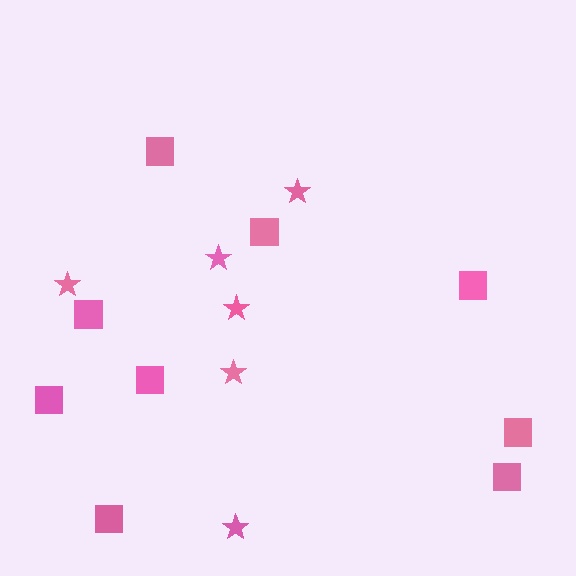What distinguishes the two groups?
There are 2 groups: one group of squares (9) and one group of stars (6).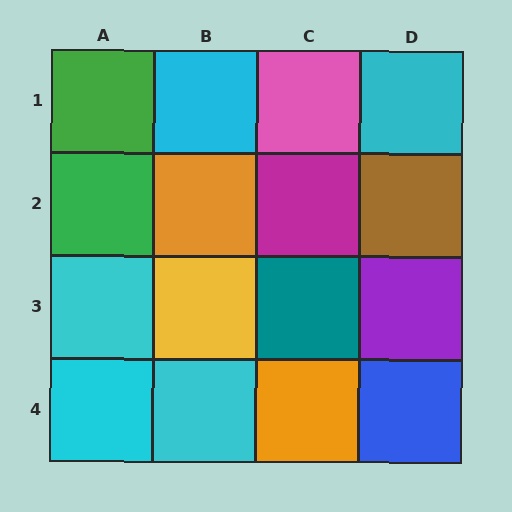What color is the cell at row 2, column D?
Brown.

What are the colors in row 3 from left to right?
Cyan, yellow, teal, purple.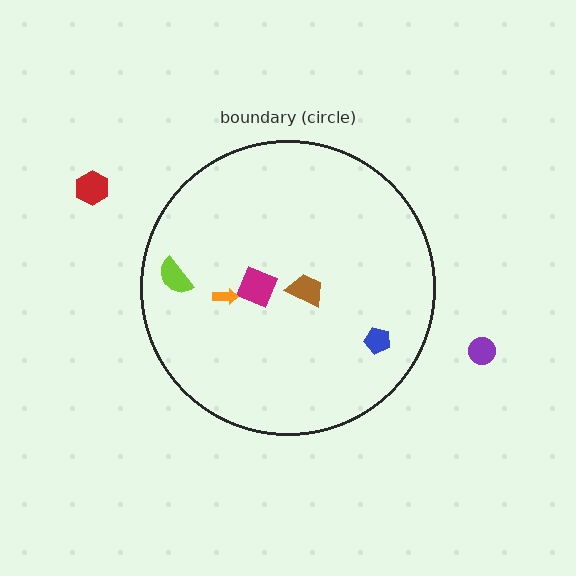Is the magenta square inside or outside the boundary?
Inside.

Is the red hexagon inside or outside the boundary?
Outside.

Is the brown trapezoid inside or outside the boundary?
Inside.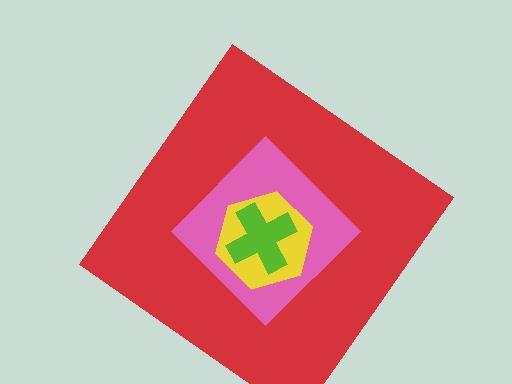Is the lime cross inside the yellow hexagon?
Yes.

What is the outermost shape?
The red diamond.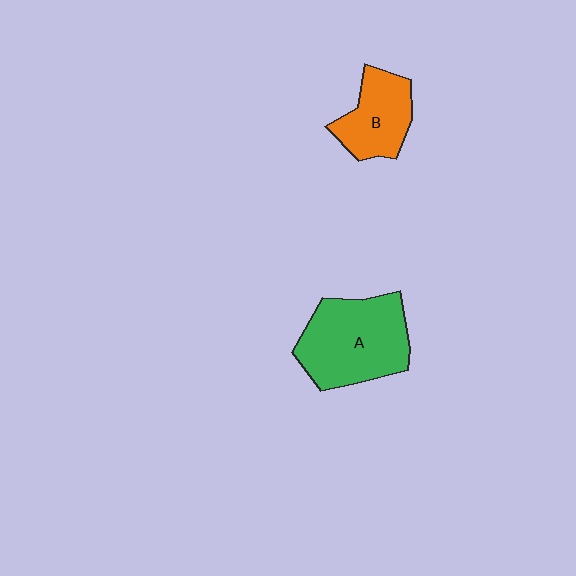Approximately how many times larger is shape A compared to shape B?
Approximately 1.6 times.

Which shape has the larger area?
Shape A (green).